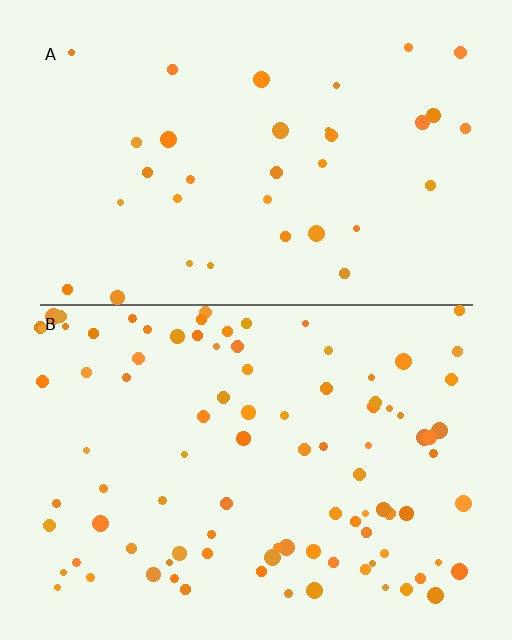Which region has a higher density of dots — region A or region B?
B (the bottom).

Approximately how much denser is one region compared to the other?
Approximately 2.7× — region B over region A.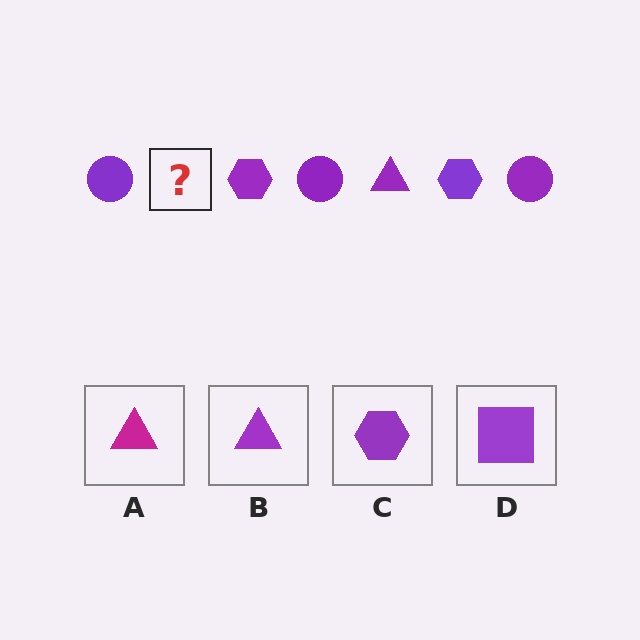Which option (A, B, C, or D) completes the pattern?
B.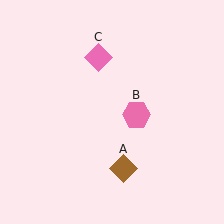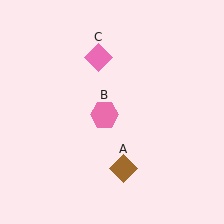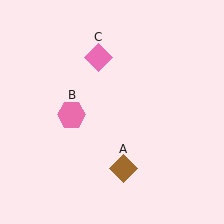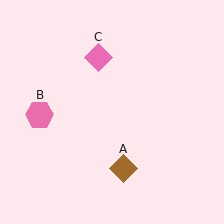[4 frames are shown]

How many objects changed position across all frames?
1 object changed position: pink hexagon (object B).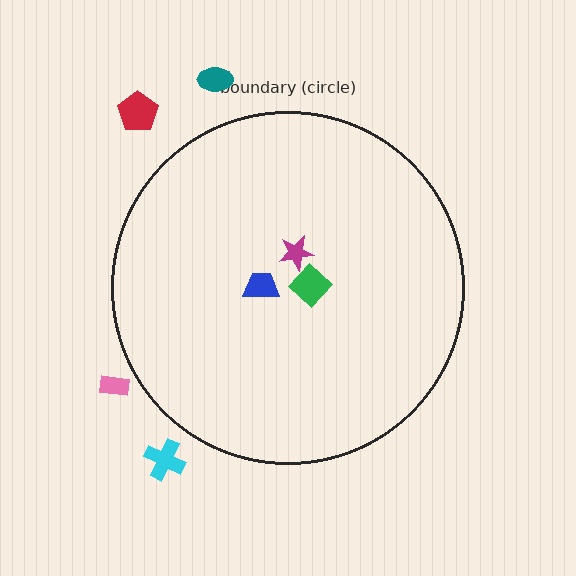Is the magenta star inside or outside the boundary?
Inside.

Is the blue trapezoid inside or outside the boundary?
Inside.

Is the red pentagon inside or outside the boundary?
Outside.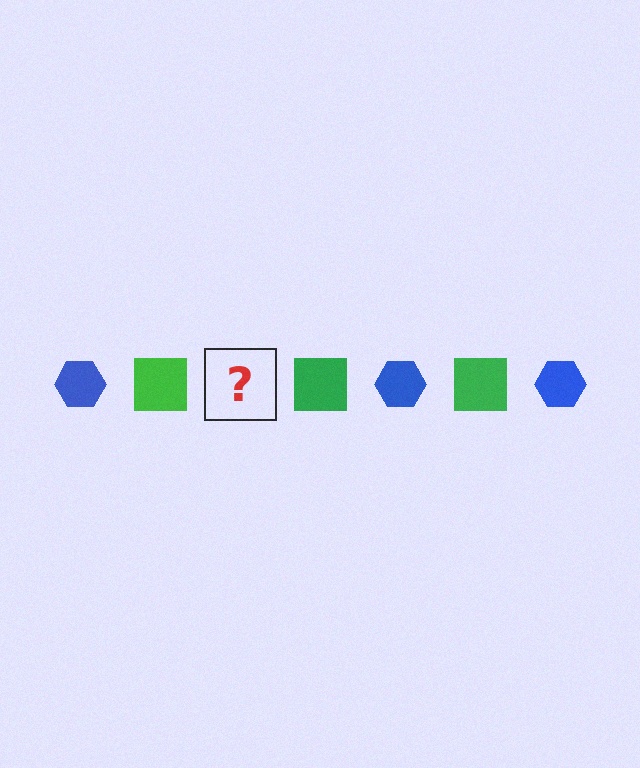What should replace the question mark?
The question mark should be replaced with a blue hexagon.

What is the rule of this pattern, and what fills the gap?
The rule is that the pattern alternates between blue hexagon and green square. The gap should be filled with a blue hexagon.